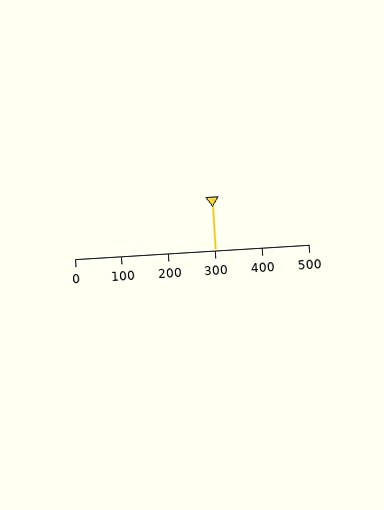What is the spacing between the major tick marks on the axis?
The major ticks are spaced 100 apart.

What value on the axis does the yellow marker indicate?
The marker indicates approximately 300.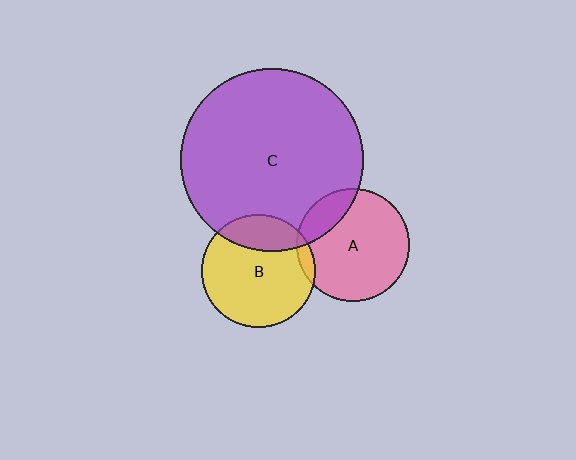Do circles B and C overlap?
Yes.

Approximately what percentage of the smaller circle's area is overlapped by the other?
Approximately 25%.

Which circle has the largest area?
Circle C (purple).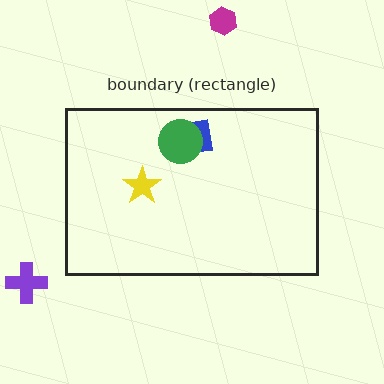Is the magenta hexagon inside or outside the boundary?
Outside.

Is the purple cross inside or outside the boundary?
Outside.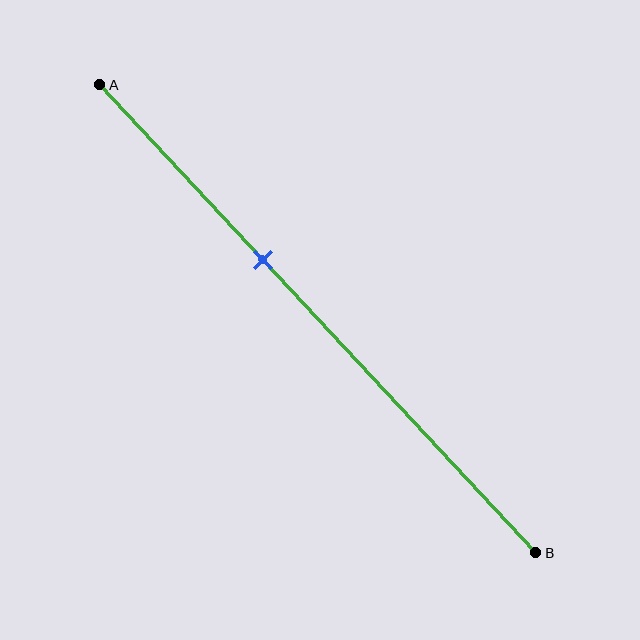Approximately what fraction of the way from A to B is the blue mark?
The blue mark is approximately 35% of the way from A to B.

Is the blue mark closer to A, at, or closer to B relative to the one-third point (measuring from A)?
The blue mark is closer to point B than the one-third point of segment AB.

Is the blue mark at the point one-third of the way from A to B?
No, the mark is at about 35% from A, not at the 33% one-third point.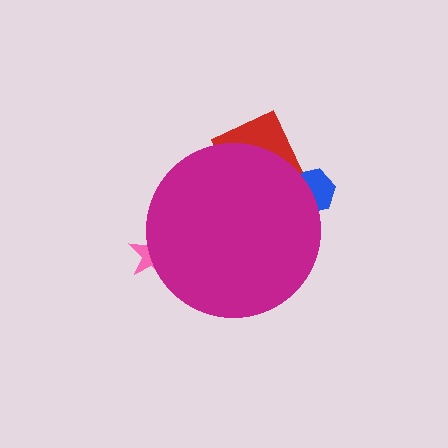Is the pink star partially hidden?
Yes, the pink star is partially hidden behind the magenta circle.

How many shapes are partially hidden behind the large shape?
3 shapes are partially hidden.